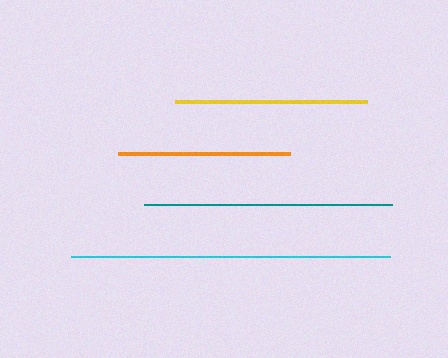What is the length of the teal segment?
The teal segment is approximately 247 pixels long.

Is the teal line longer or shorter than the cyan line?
The cyan line is longer than the teal line.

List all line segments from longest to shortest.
From longest to shortest: cyan, teal, yellow, orange.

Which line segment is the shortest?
The orange line is the shortest at approximately 172 pixels.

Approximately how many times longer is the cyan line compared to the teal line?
The cyan line is approximately 1.3 times the length of the teal line.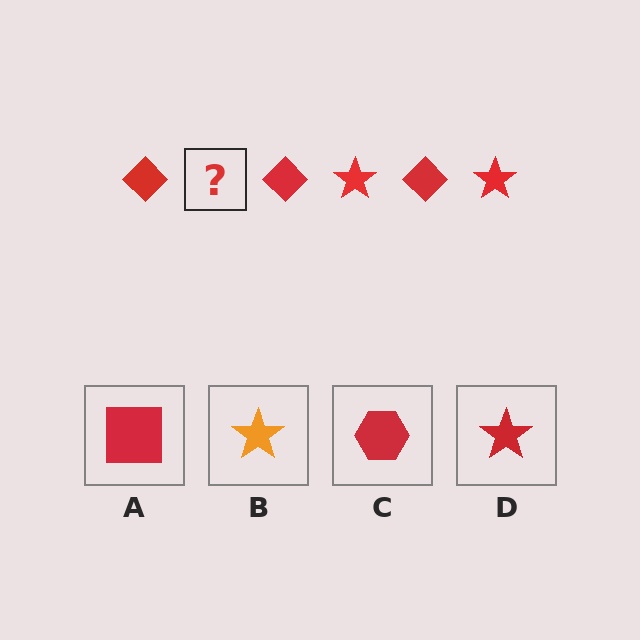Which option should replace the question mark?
Option D.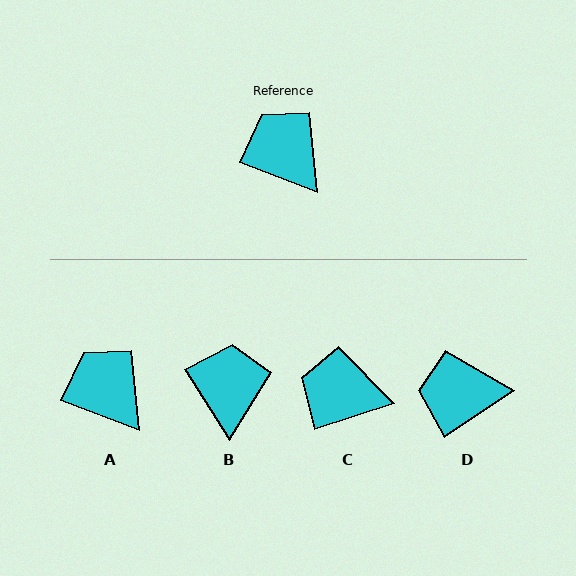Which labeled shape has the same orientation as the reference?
A.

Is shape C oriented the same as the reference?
No, it is off by about 38 degrees.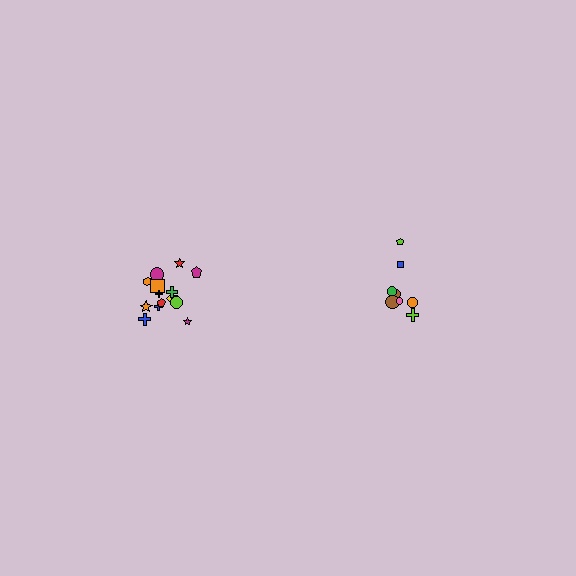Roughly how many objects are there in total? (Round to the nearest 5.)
Roughly 25 objects in total.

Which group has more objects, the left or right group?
The left group.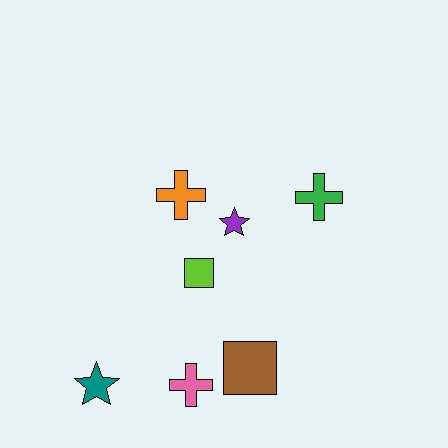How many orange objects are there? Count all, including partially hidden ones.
There is 1 orange object.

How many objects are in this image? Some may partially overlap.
There are 7 objects.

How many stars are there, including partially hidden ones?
There are 2 stars.